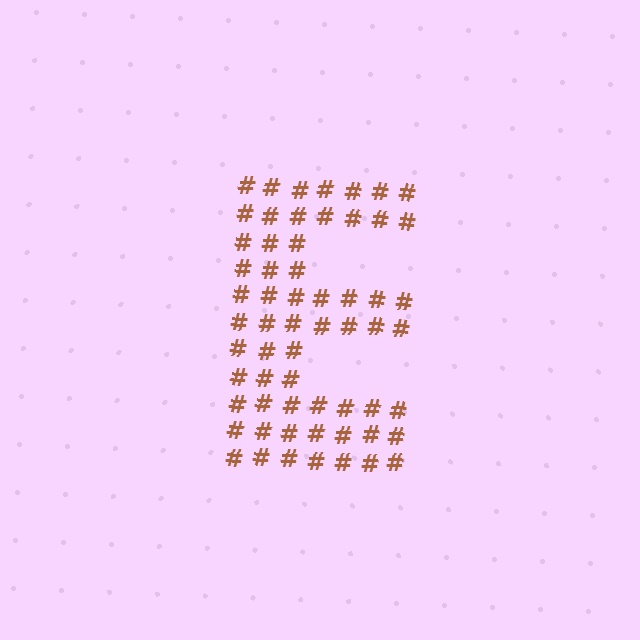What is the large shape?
The large shape is the letter E.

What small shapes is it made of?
It is made of small hash symbols.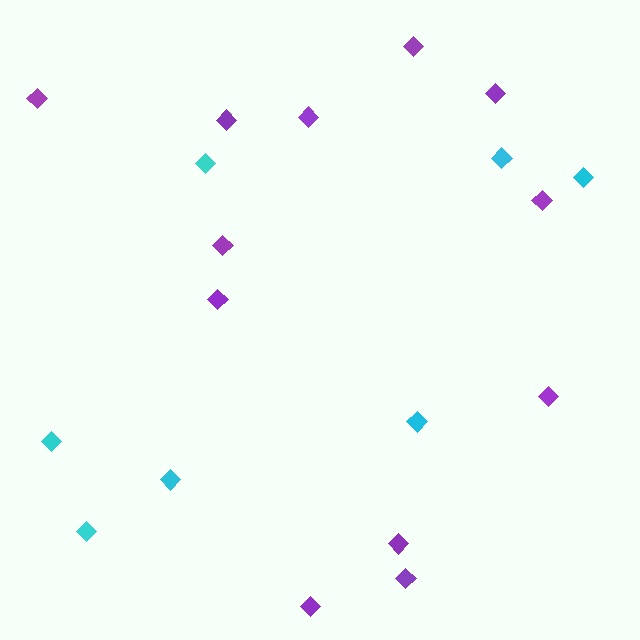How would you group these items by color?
There are 2 groups: one group of purple diamonds (12) and one group of cyan diamonds (7).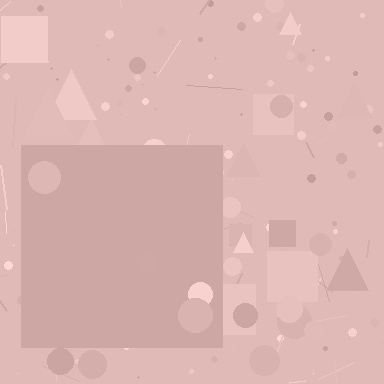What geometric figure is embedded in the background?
A square is embedded in the background.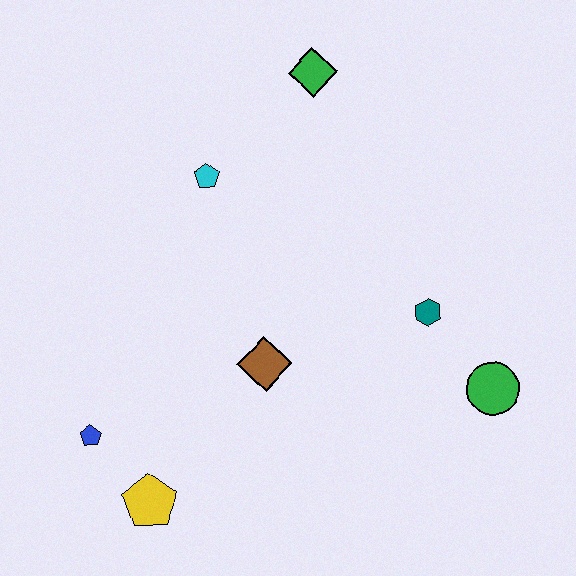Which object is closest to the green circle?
The teal hexagon is closest to the green circle.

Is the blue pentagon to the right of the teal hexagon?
No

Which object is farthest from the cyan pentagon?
The green circle is farthest from the cyan pentagon.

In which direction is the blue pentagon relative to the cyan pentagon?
The blue pentagon is below the cyan pentagon.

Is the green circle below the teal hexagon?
Yes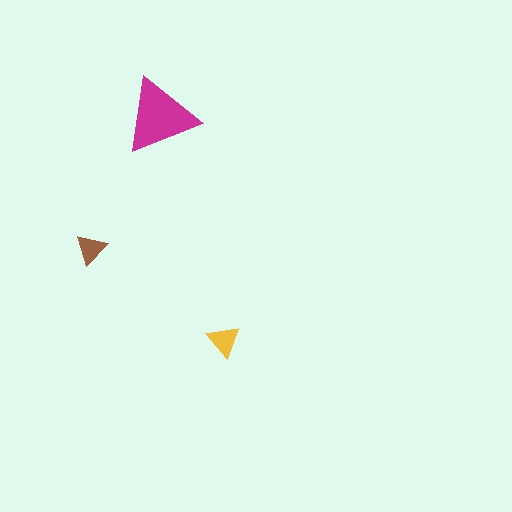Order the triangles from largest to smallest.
the magenta one, the yellow one, the brown one.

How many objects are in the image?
There are 3 objects in the image.